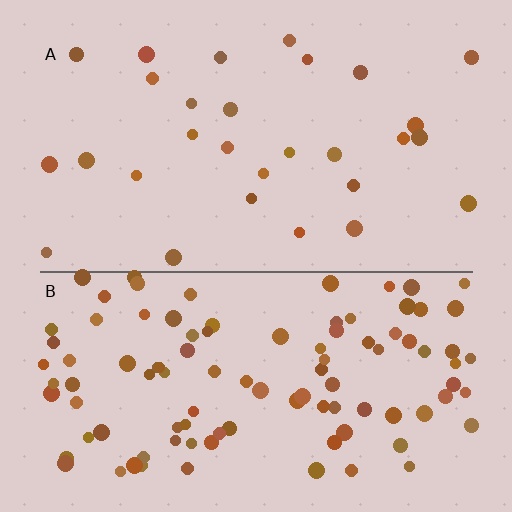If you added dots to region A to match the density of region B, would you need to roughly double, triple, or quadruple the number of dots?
Approximately quadruple.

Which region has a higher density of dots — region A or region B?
B (the bottom).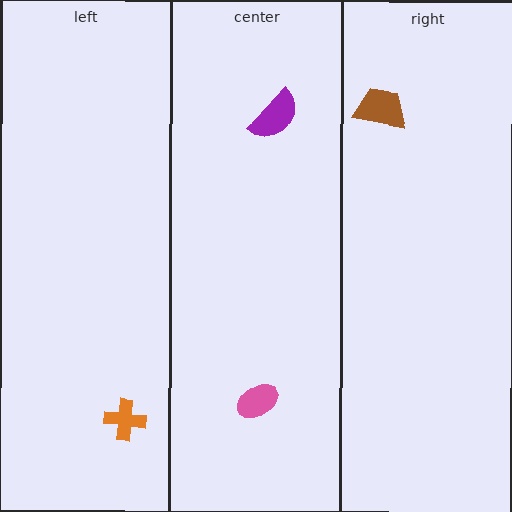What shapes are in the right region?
The brown trapezoid.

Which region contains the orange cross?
The left region.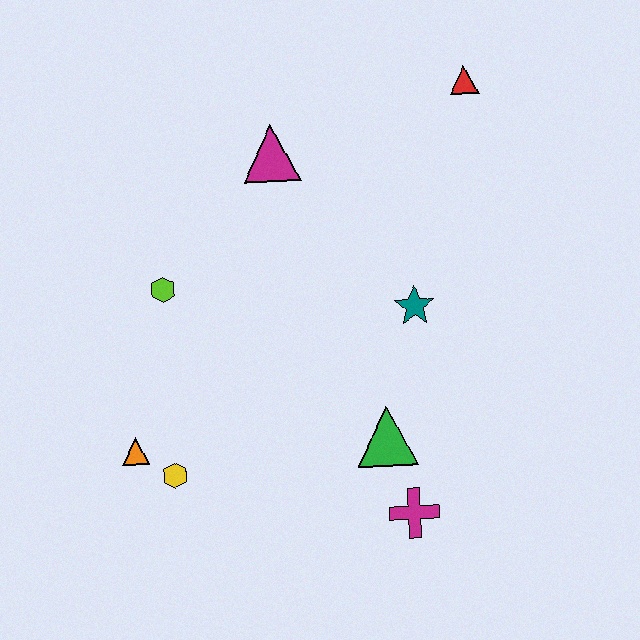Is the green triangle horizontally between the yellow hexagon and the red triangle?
Yes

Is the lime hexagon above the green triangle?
Yes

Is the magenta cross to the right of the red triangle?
No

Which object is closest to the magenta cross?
The green triangle is closest to the magenta cross.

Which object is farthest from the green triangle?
The red triangle is farthest from the green triangle.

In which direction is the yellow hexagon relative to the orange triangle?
The yellow hexagon is to the right of the orange triangle.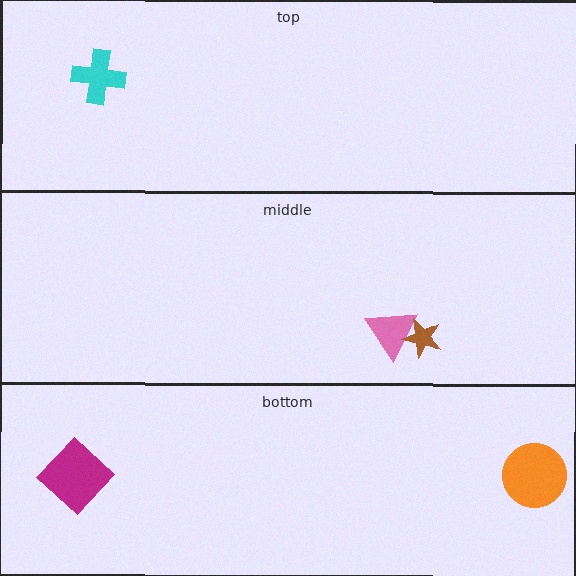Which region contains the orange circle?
The bottom region.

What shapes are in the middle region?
The pink triangle, the brown star.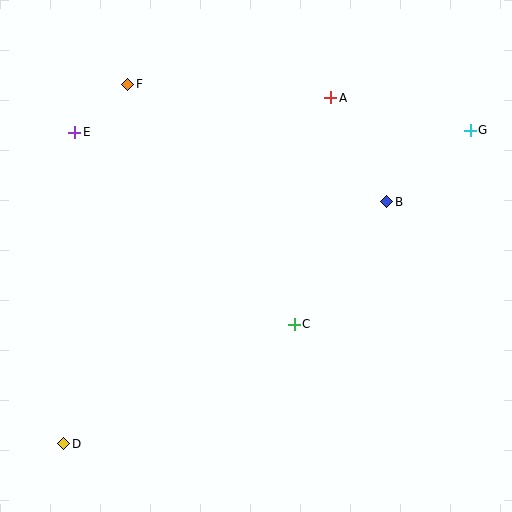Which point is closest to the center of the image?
Point C at (294, 324) is closest to the center.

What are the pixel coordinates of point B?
Point B is at (387, 202).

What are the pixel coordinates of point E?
Point E is at (75, 132).